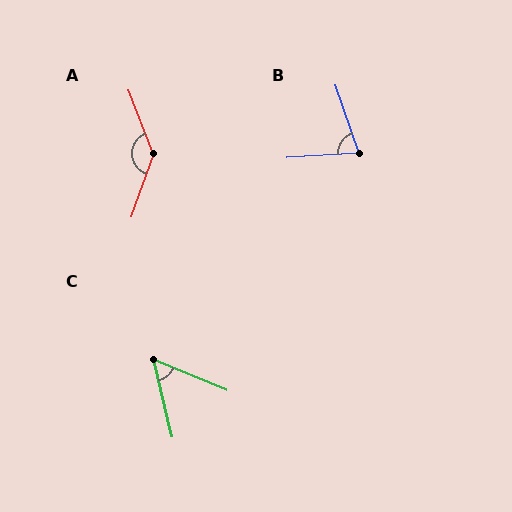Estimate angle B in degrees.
Approximately 75 degrees.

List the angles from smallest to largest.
C (54°), B (75°), A (139°).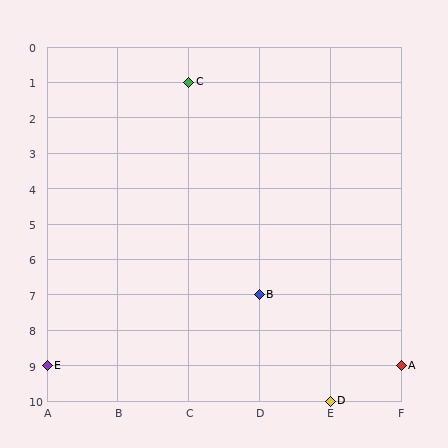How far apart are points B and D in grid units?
Points B and D are 1 column and 3 rows apart (about 3.2 grid units diagonally).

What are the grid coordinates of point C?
Point C is at grid coordinates (C, 1).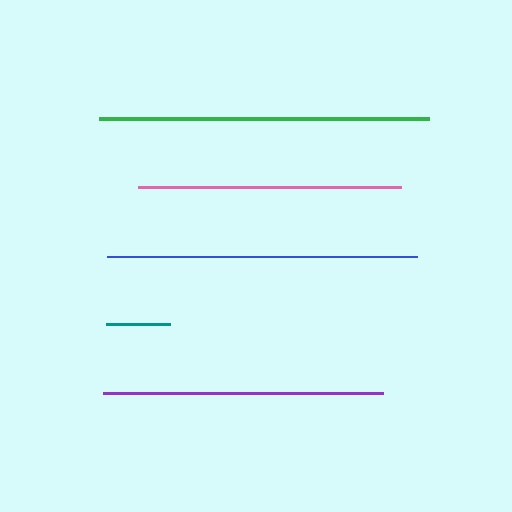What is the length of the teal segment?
The teal segment is approximately 64 pixels long.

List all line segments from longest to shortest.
From longest to shortest: green, blue, purple, pink, teal.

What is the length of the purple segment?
The purple segment is approximately 279 pixels long.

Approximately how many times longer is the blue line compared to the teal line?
The blue line is approximately 4.9 times the length of the teal line.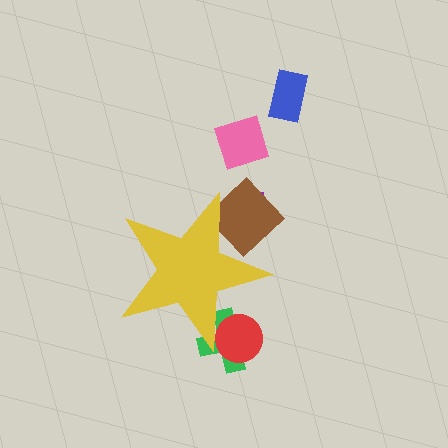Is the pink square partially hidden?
No, the pink square is fully visible.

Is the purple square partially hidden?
Yes, the purple square is partially hidden behind the yellow star.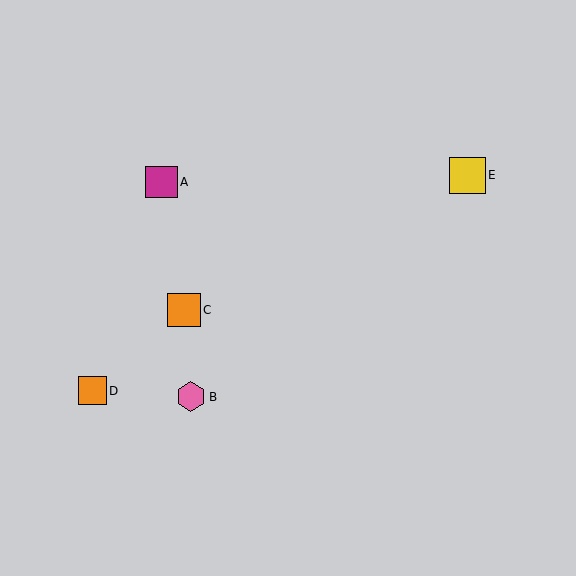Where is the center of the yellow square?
The center of the yellow square is at (467, 175).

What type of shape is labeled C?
Shape C is an orange square.